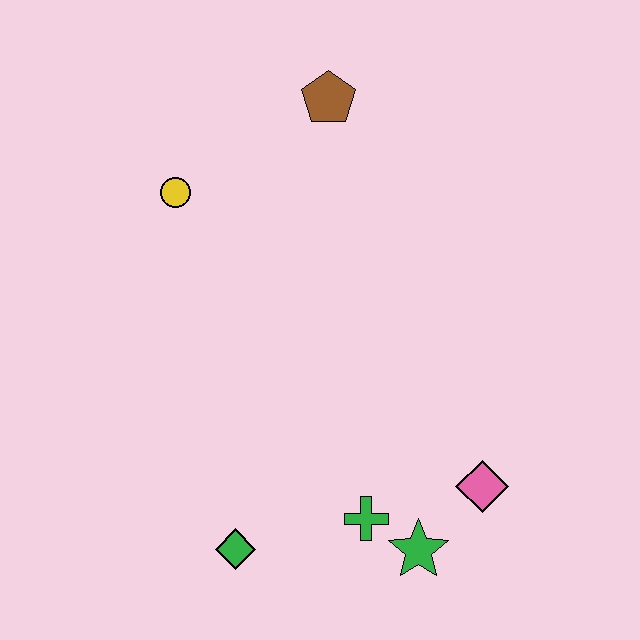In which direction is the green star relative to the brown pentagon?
The green star is below the brown pentagon.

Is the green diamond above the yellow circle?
No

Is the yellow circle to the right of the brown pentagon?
No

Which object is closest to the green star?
The green cross is closest to the green star.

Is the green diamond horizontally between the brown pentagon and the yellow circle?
Yes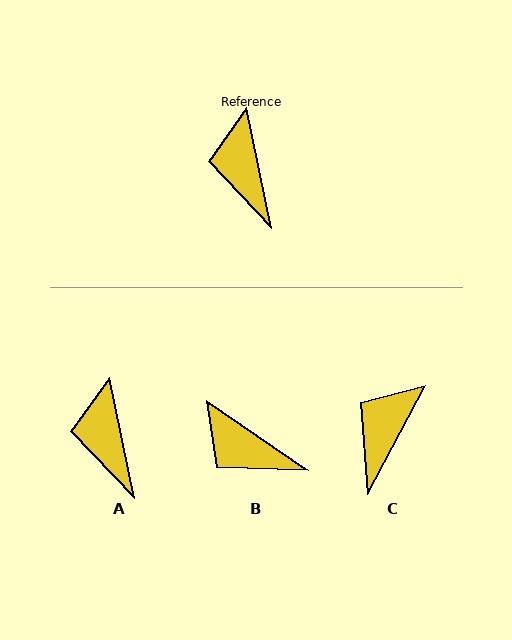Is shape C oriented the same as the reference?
No, it is off by about 40 degrees.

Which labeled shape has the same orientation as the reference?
A.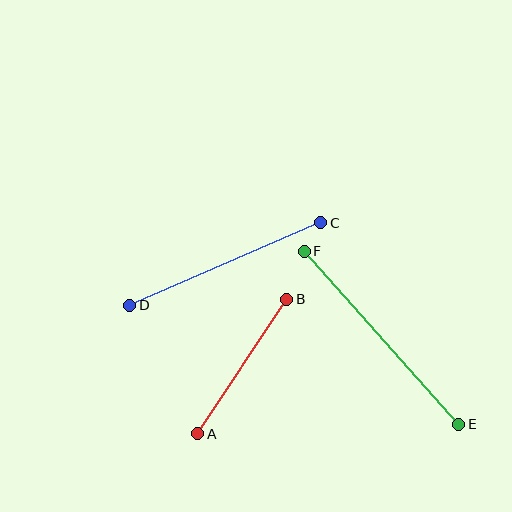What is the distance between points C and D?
The distance is approximately 208 pixels.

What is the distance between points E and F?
The distance is approximately 232 pixels.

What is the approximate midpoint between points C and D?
The midpoint is at approximately (225, 264) pixels.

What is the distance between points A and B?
The distance is approximately 161 pixels.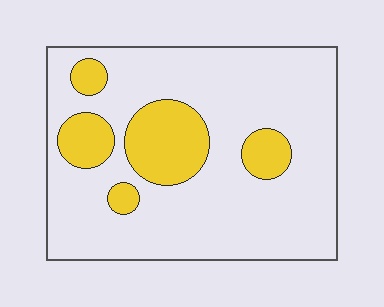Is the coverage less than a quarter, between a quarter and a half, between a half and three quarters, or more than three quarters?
Less than a quarter.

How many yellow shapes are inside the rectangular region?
5.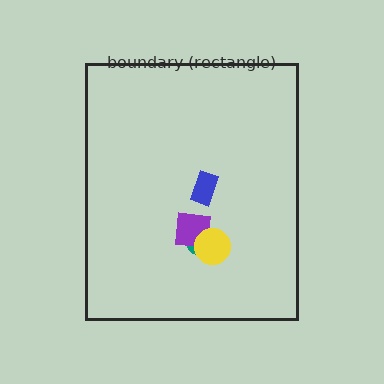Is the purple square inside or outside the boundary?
Inside.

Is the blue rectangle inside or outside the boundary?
Inside.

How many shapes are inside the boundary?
4 inside, 0 outside.